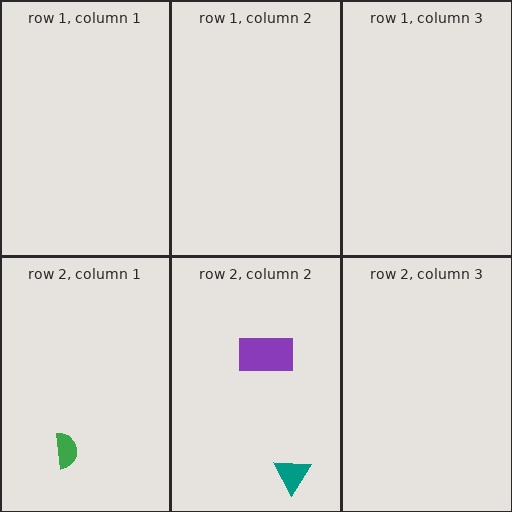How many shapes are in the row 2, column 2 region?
2.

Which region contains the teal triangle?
The row 2, column 2 region.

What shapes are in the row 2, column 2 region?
The purple rectangle, the teal triangle.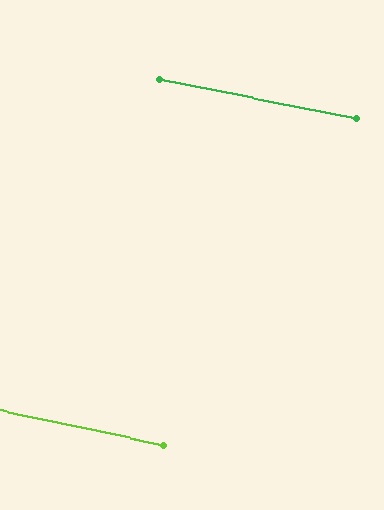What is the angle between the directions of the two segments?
Approximately 1 degree.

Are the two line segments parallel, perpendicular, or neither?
Parallel — their directions differ by only 0.6°.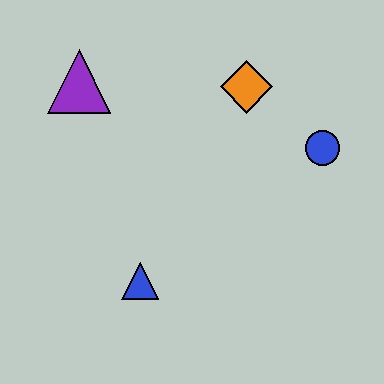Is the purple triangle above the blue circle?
Yes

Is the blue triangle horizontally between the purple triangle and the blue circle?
Yes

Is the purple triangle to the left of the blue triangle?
Yes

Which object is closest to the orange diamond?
The blue circle is closest to the orange diamond.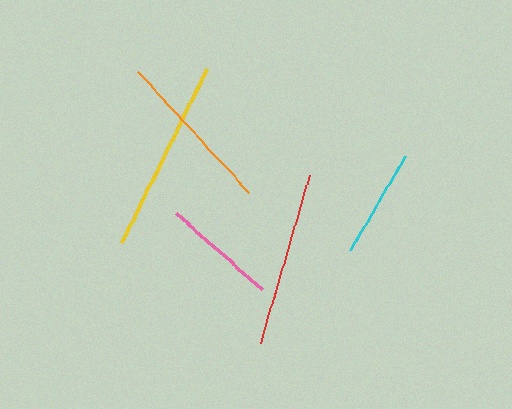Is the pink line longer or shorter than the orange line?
The orange line is longer than the pink line.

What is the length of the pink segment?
The pink segment is approximately 114 pixels long.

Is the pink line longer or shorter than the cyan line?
The pink line is longer than the cyan line.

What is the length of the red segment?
The red segment is approximately 176 pixels long.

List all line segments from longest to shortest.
From longest to shortest: yellow, red, orange, pink, cyan.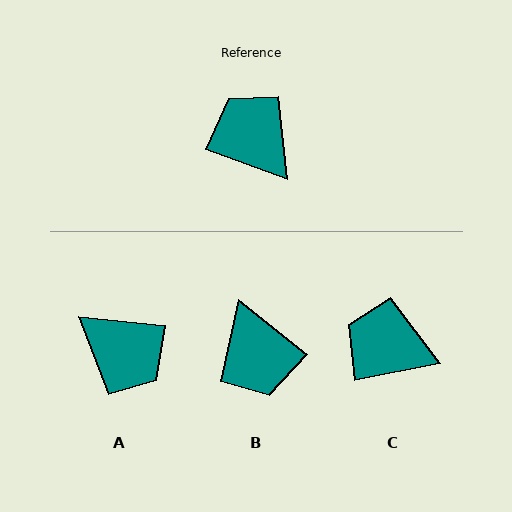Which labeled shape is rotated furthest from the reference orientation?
A, about 165 degrees away.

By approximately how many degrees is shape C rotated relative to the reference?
Approximately 31 degrees counter-clockwise.